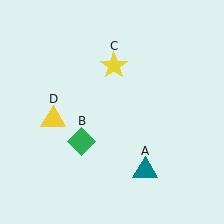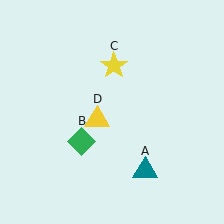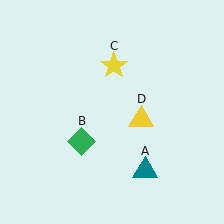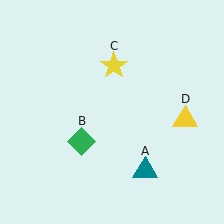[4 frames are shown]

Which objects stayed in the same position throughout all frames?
Teal triangle (object A) and green diamond (object B) and yellow star (object C) remained stationary.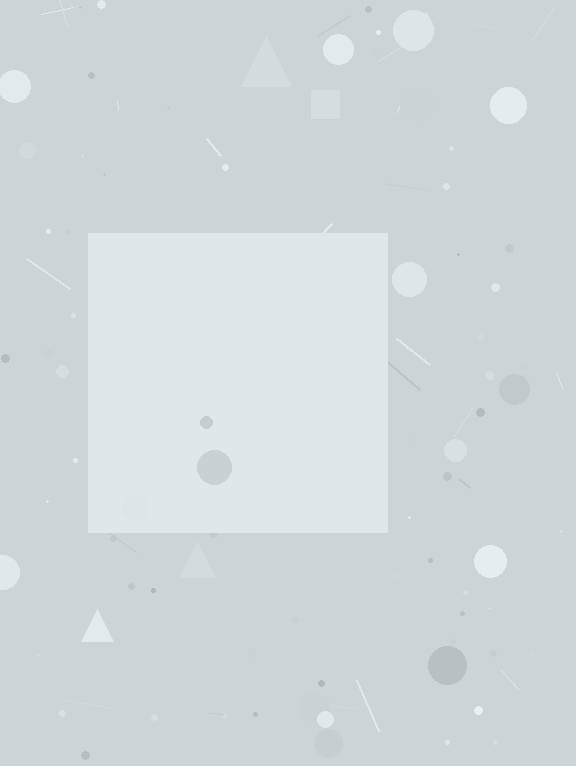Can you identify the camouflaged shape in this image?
The camouflaged shape is a square.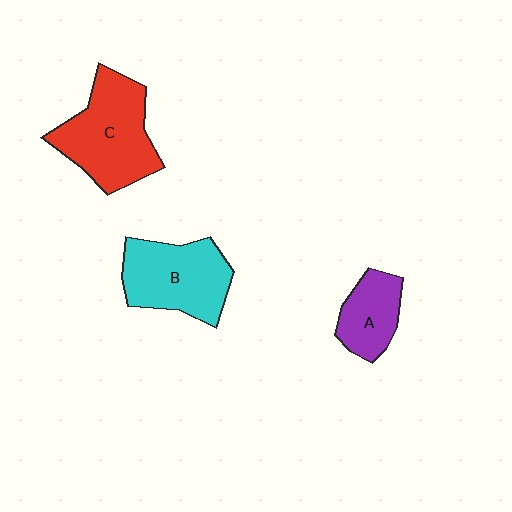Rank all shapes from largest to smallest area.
From largest to smallest: C (red), B (cyan), A (purple).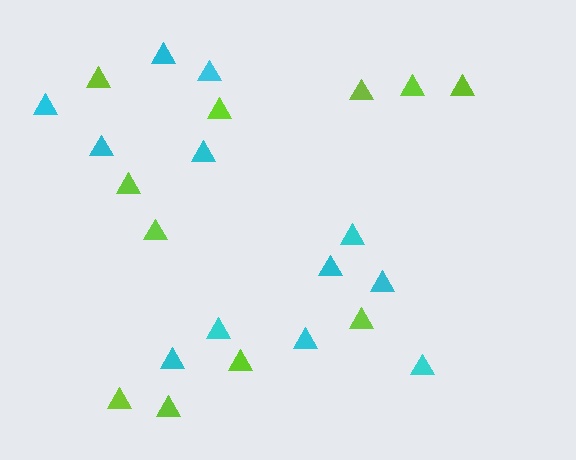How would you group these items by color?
There are 2 groups: one group of cyan triangles (12) and one group of lime triangles (11).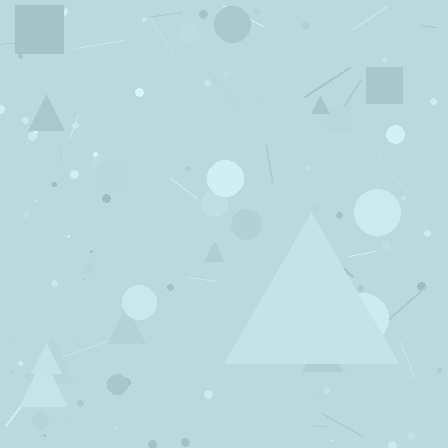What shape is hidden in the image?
A triangle is hidden in the image.